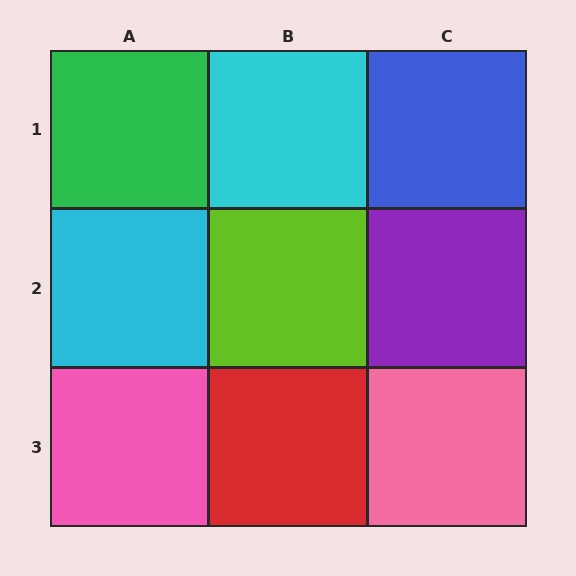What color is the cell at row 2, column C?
Purple.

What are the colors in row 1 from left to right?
Green, cyan, blue.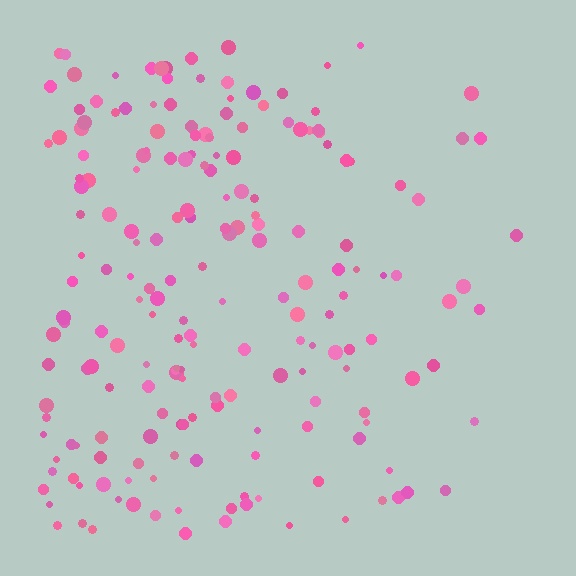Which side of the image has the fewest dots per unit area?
The right.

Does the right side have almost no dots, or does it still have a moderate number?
Still a moderate number, just noticeably fewer than the left.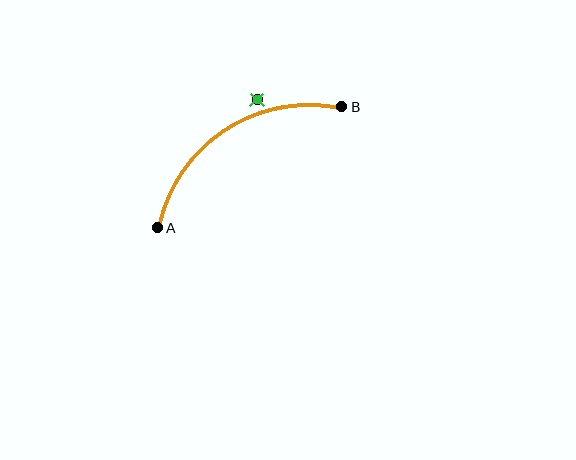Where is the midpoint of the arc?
The arc midpoint is the point on the curve farthest from the straight line joining A and B. It sits above that line.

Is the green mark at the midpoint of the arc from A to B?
No — the green mark does not lie on the arc at all. It sits slightly outside the curve.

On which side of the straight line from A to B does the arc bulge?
The arc bulges above the straight line connecting A and B.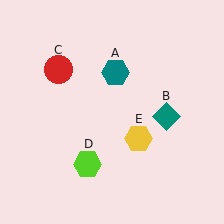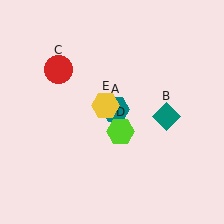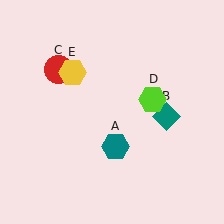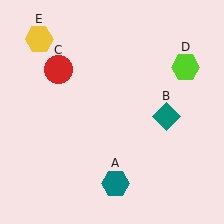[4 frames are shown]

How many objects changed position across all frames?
3 objects changed position: teal hexagon (object A), lime hexagon (object D), yellow hexagon (object E).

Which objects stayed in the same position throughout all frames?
Teal diamond (object B) and red circle (object C) remained stationary.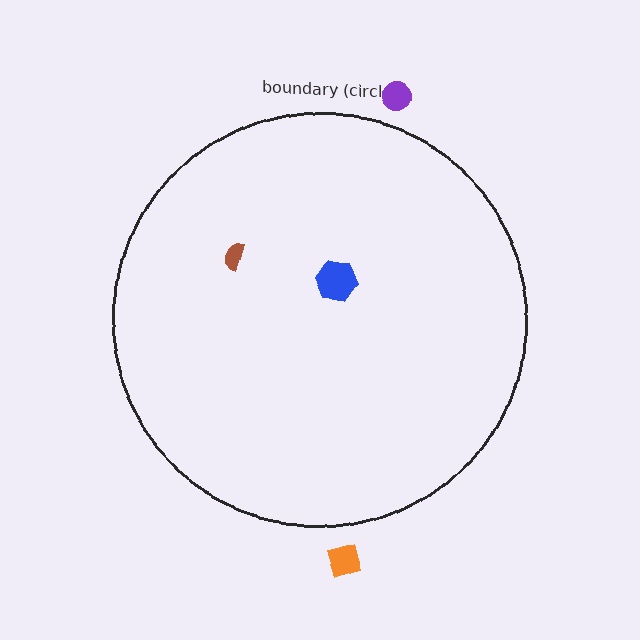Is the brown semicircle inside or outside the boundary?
Inside.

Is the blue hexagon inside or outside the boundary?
Inside.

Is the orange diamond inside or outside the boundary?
Outside.